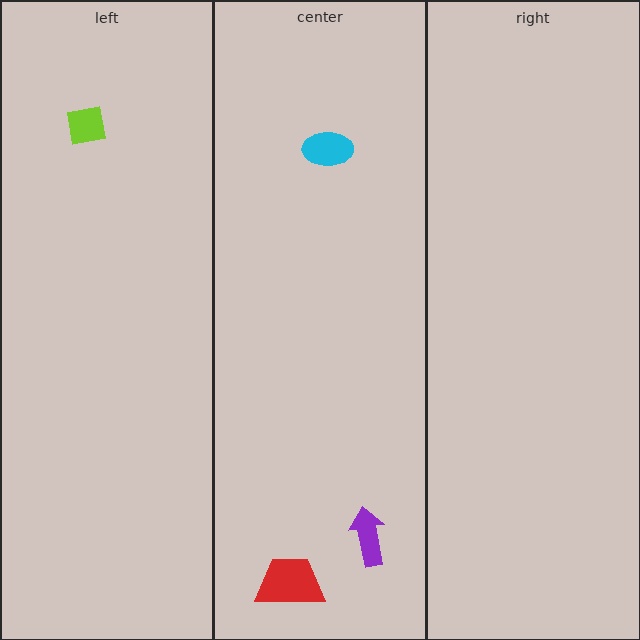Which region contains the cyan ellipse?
The center region.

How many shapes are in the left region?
1.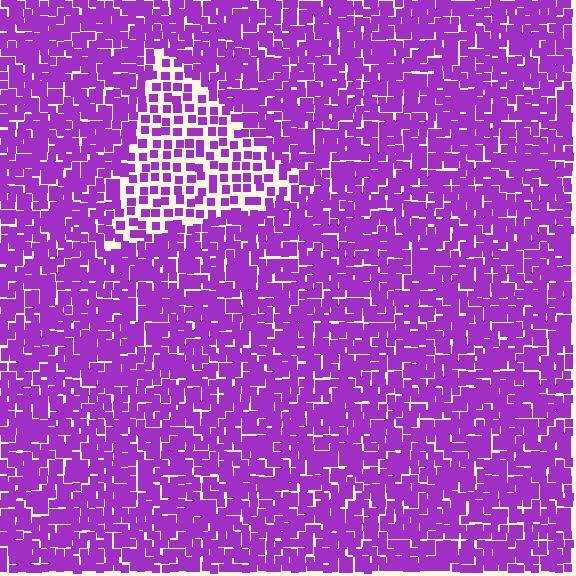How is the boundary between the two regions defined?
The boundary is defined by a change in element density (approximately 2.0x ratio). All elements are the same color, size, and shape.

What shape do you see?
I see a triangle.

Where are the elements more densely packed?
The elements are more densely packed outside the triangle boundary.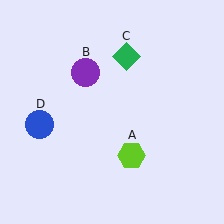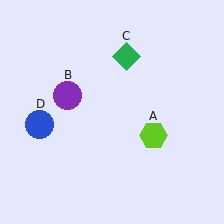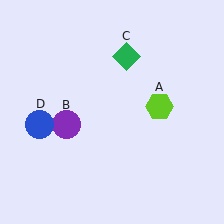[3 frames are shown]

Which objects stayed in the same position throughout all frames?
Green diamond (object C) and blue circle (object D) remained stationary.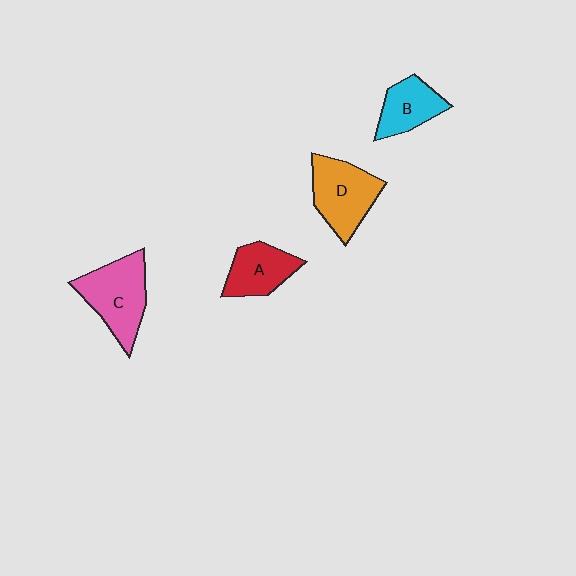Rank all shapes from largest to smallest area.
From largest to smallest: C (pink), D (orange), A (red), B (cyan).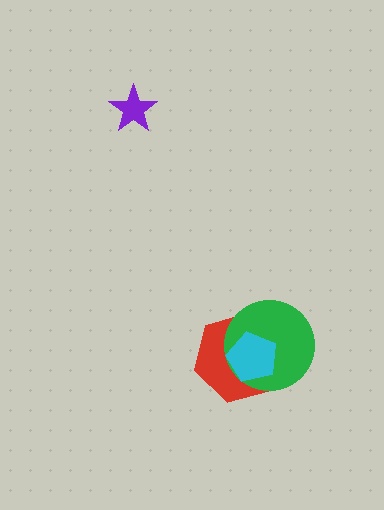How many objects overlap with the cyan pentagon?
2 objects overlap with the cyan pentagon.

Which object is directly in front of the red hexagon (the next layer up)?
The green circle is directly in front of the red hexagon.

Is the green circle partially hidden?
Yes, it is partially covered by another shape.